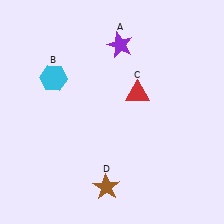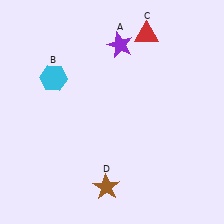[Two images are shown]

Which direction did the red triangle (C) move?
The red triangle (C) moved up.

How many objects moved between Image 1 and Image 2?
1 object moved between the two images.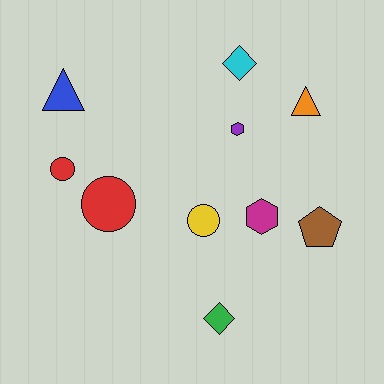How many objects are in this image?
There are 10 objects.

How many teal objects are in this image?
There are no teal objects.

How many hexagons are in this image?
There are 2 hexagons.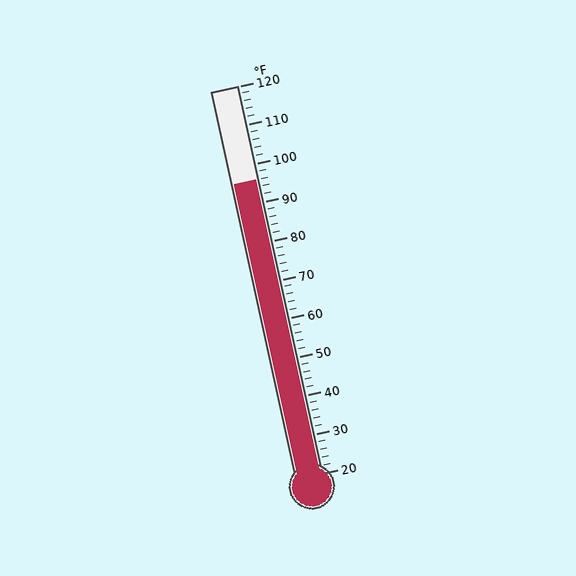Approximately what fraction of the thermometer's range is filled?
The thermometer is filled to approximately 75% of its range.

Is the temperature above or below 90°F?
The temperature is above 90°F.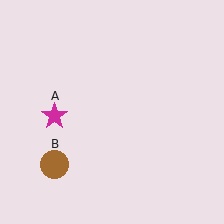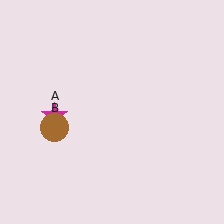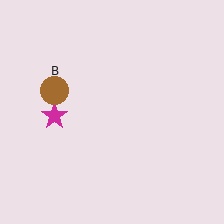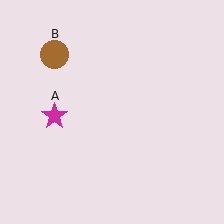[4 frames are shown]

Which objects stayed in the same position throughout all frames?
Magenta star (object A) remained stationary.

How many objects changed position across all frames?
1 object changed position: brown circle (object B).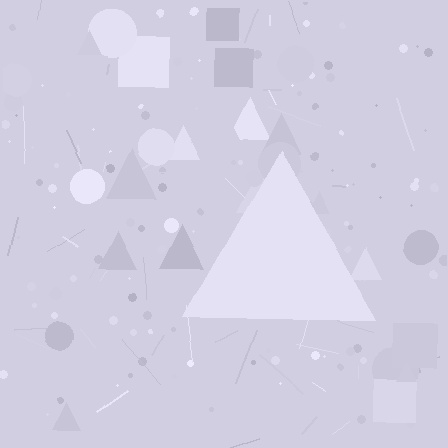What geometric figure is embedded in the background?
A triangle is embedded in the background.